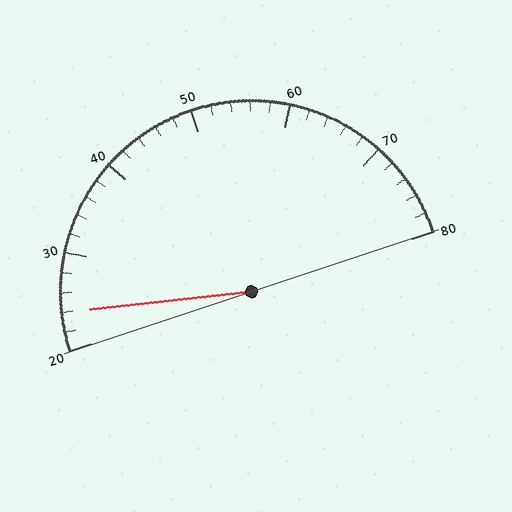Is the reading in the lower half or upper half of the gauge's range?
The reading is in the lower half of the range (20 to 80).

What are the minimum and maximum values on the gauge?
The gauge ranges from 20 to 80.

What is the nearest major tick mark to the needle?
The nearest major tick mark is 20.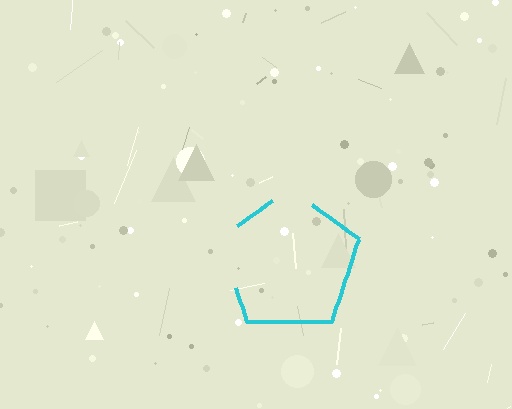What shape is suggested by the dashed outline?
The dashed outline suggests a pentagon.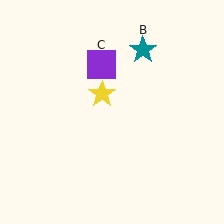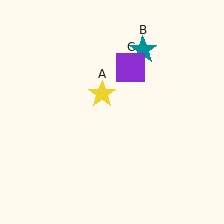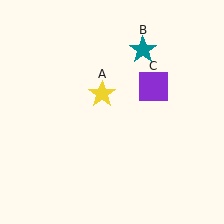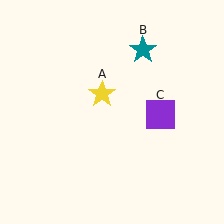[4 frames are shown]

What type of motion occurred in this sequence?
The purple square (object C) rotated clockwise around the center of the scene.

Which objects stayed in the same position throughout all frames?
Yellow star (object A) and teal star (object B) remained stationary.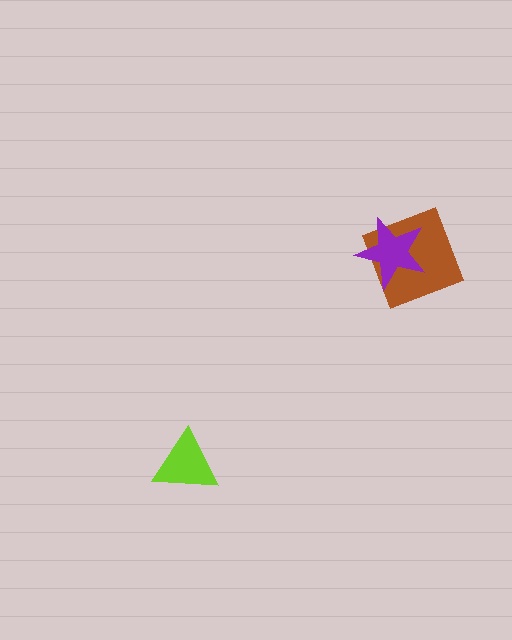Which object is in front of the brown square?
The purple star is in front of the brown square.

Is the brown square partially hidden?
Yes, it is partially covered by another shape.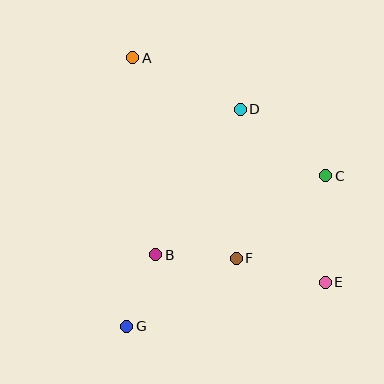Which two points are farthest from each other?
Points A and E are farthest from each other.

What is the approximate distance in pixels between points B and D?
The distance between B and D is approximately 168 pixels.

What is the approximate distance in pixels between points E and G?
The distance between E and G is approximately 203 pixels.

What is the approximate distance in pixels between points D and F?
The distance between D and F is approximately 149 pixels.